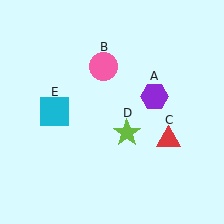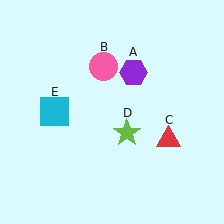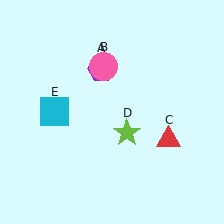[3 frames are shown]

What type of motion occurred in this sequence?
The purple hexagon (object A) rotated counterclockwise around the center of the scene.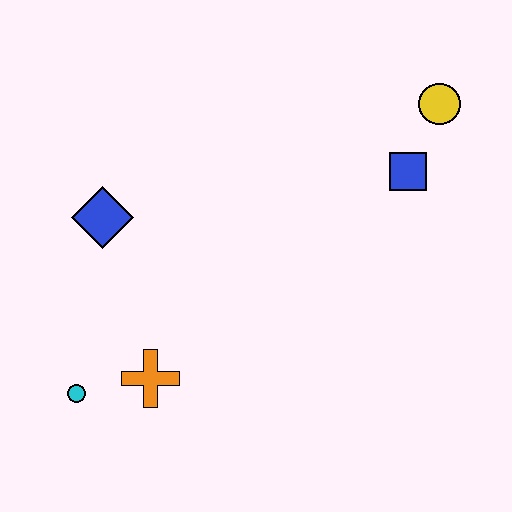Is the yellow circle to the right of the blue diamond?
Yes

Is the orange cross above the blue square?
No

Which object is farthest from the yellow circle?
The cyan circle is farthest from the yellow circle.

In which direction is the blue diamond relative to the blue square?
The blue diamond is to the left of the blue square.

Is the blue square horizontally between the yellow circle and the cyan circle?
Yes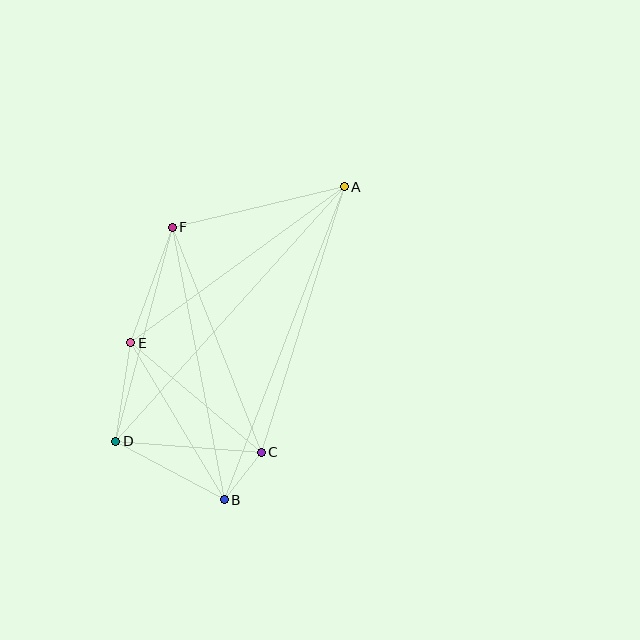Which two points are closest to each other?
Points B and C are closest to each other.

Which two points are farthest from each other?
Points A and D are farthest from each other.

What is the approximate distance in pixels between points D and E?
The distance between D and E is approximately 100 pixels.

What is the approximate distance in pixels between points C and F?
The distance between C and F is approximately 242 pixels.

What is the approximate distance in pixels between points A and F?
The distance between A and F is approximately 177 pixels.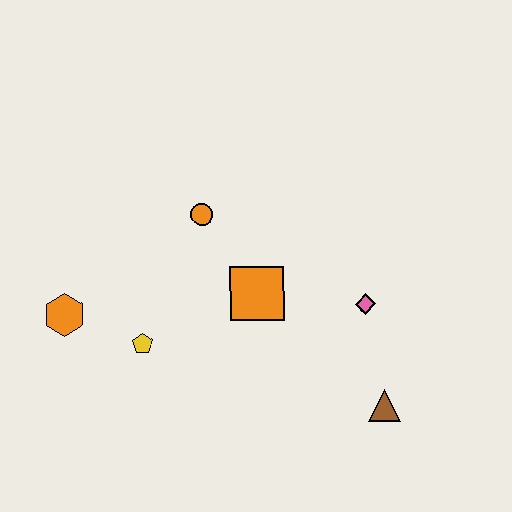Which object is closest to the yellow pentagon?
The orange hexagon is closest to the yellow pentagon.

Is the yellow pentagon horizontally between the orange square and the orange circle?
No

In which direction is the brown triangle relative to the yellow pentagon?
The brown triangle is to the right of the yellow pentagon.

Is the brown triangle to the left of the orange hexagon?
No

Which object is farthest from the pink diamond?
The orange hexagon is farthest from the pink diamond.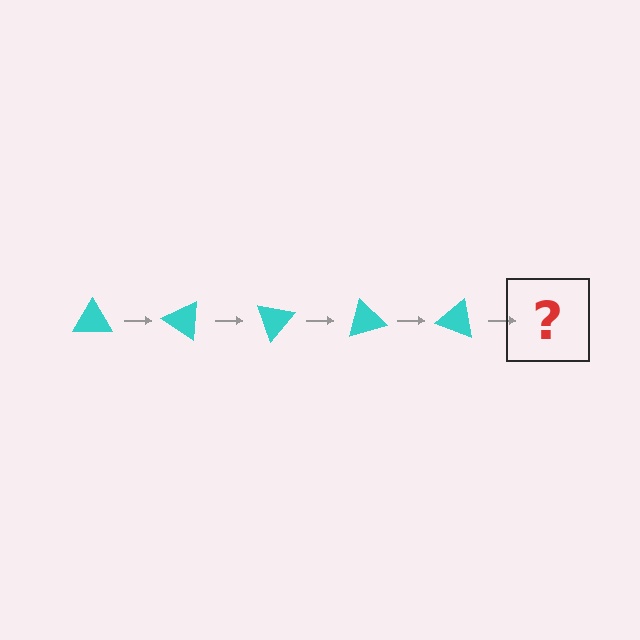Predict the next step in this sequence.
The next step is a cyan triangle rotated 175 degrees.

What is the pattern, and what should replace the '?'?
The pattern is that the triangle rotates 35 degrees each step. The '?' should be a cyan triangle rotated 175 degrees.